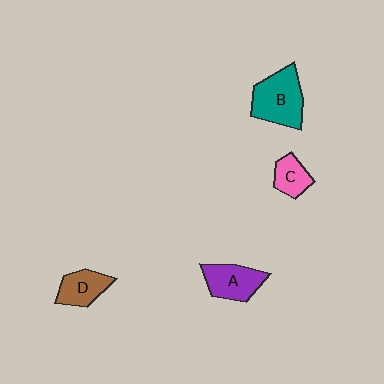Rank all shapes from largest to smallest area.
From largest to smallest: B (teal), A (purple), D (brown), C (pink).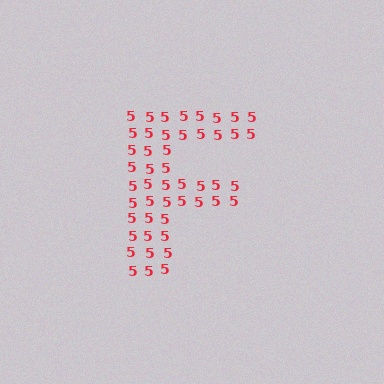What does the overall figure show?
The overall figure shows the letter F.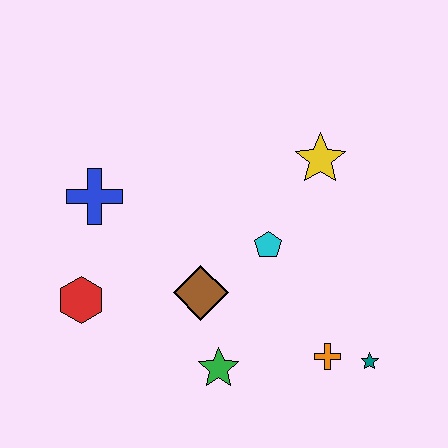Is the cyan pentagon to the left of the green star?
No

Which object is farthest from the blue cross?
The teal star is farthest from the blue cross.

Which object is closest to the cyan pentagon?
The brown diamond is closest to the cyan pentagon.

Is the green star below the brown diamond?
Yes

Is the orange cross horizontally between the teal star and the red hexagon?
Yes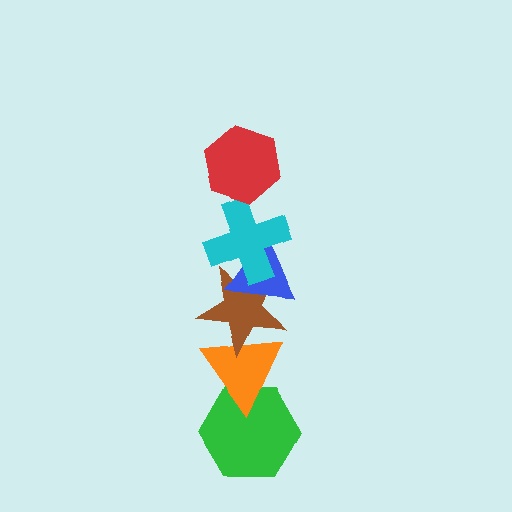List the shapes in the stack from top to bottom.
From top to bottom: the red hexagon, the cyan cross, the blue triangle, the brown star, the orange triangle, the green hexagon.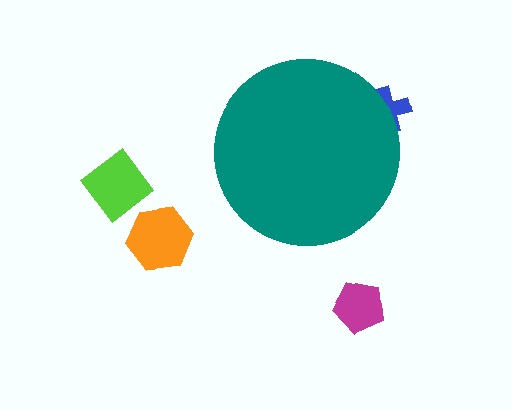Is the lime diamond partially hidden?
No, the lime diamond is fully visible.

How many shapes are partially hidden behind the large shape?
1 shape is partially hidden.